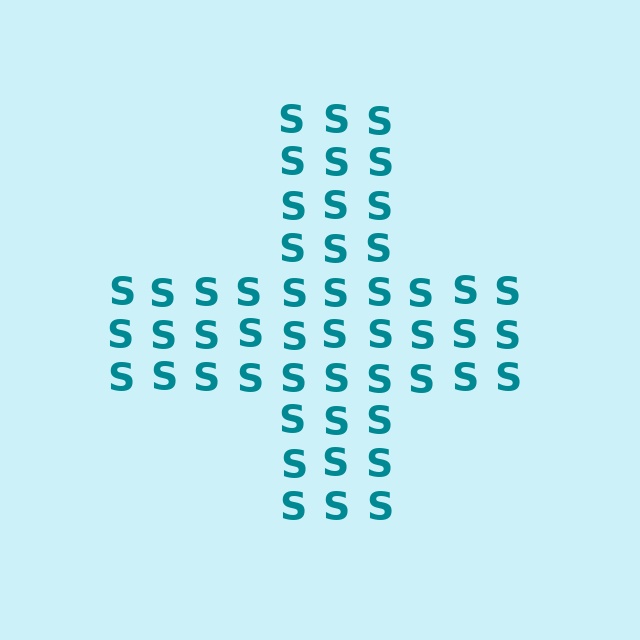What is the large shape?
The large shape is a cross.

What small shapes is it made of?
It is made of small letter S's.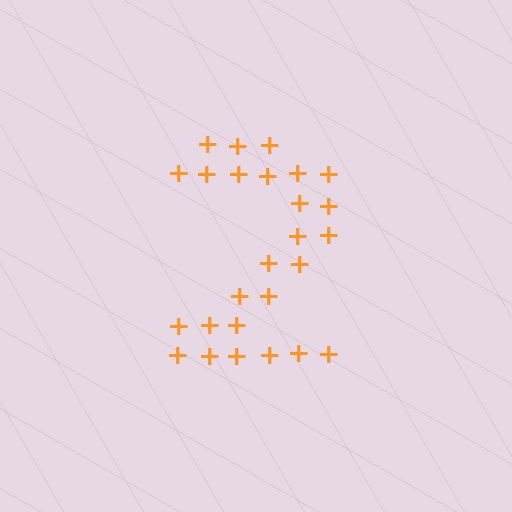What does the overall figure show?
The overall figure shows the digit 2.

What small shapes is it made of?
It is made of small plus signs.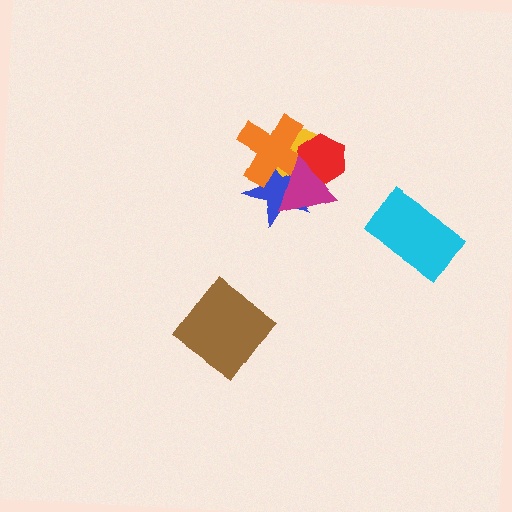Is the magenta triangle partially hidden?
No, no other shape covers it.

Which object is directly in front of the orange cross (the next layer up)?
The red hexagon is directly in front of the orange cross.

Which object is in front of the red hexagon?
The magenta triangle is in front of the red hexagon.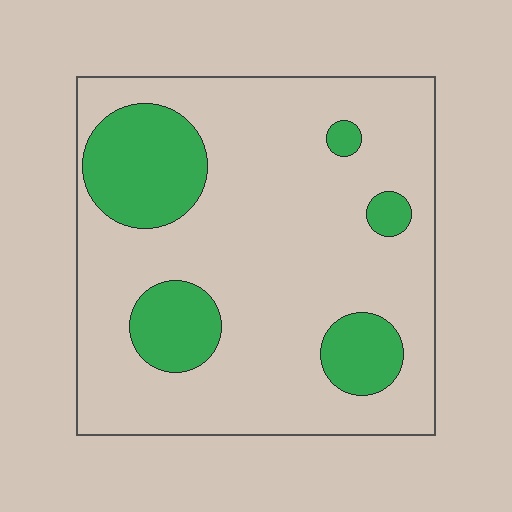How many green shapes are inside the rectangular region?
5.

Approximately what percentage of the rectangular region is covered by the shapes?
Approximately 20%.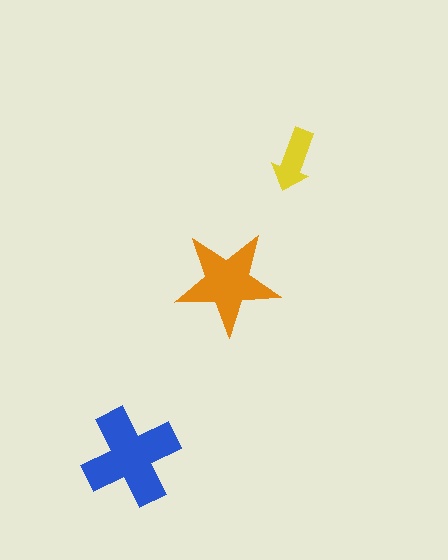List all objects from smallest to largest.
The yellow arrow, the orange star, the blue cross.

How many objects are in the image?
There are 3 objects in the image.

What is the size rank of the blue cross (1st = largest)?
1st.